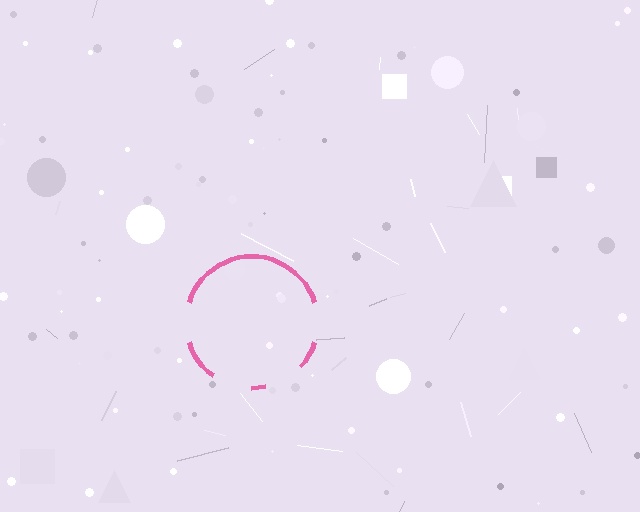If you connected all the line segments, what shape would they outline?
They would outline a circle.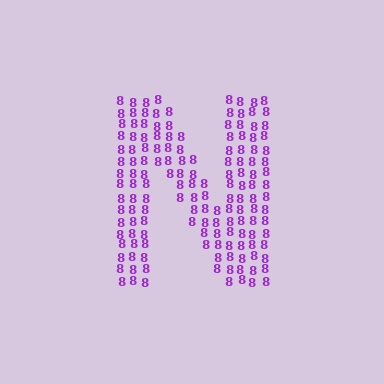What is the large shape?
The large shape is the letter N.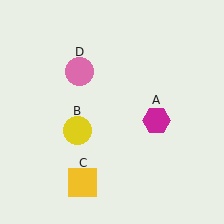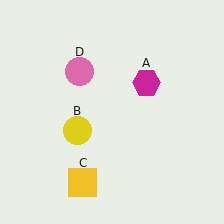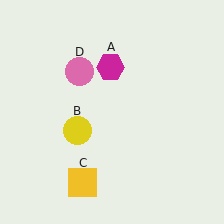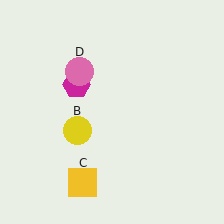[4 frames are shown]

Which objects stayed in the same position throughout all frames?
Yellow circle (object B) and yellow square (object C) and pink circle (object D) remained stationary.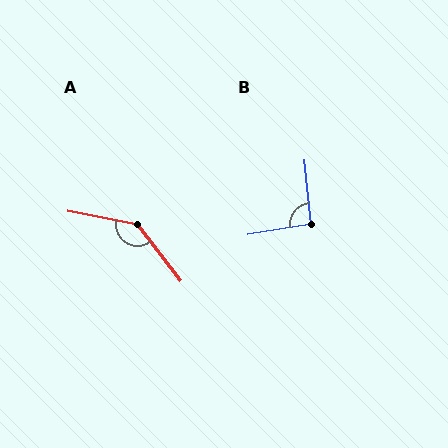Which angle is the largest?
A, at approximately 138 degrees.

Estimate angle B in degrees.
Approximately 94 degrees.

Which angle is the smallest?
B, at approximately 94 degrees.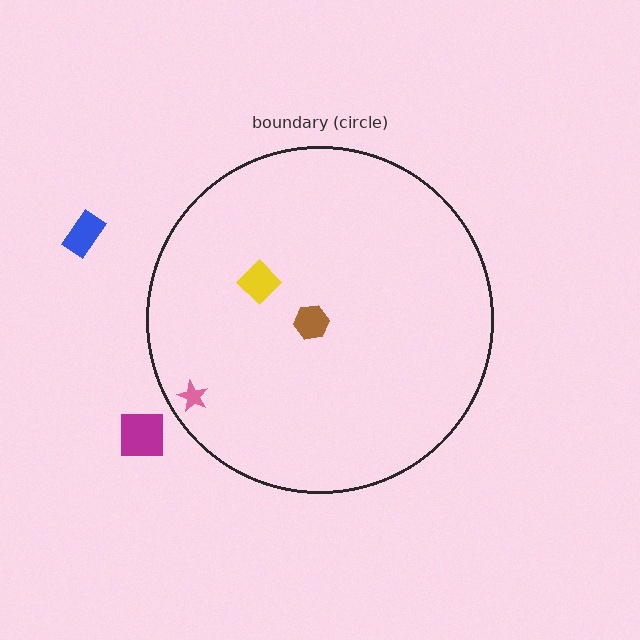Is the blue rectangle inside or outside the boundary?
Outside.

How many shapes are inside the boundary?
3 inside, 2 outside.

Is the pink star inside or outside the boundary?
Inside.